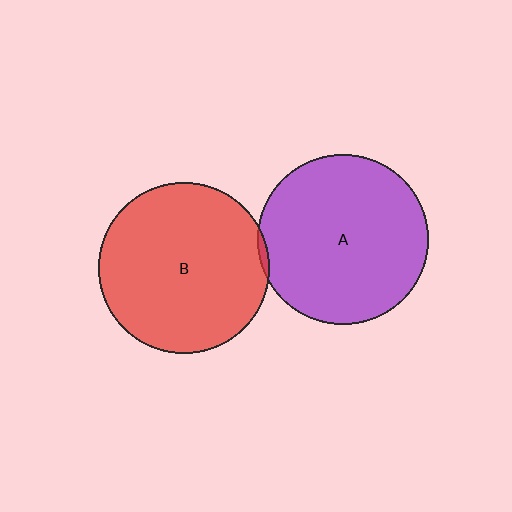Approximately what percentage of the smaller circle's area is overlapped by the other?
Approximately 5%.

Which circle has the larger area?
Circle B (red).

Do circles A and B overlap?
Yes.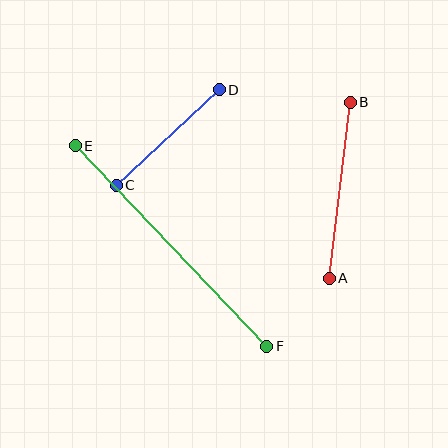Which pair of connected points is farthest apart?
Points E and F are farthest apart.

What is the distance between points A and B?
The distance is approximately 178 pixels.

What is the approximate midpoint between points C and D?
The midpoint is at approximately (168, 137) pixels.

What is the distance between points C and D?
The distance is approximately 141 pixels.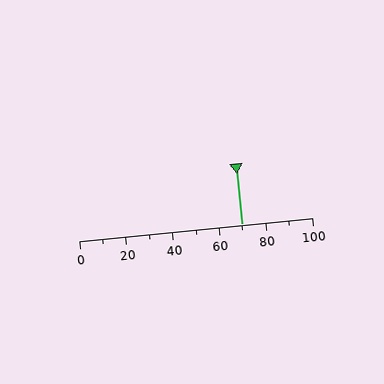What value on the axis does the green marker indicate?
The marker indicates approximately 70.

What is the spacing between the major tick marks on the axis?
The major ticks are spaced 20 apart.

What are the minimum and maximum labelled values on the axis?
The axis runs from 0 to 100.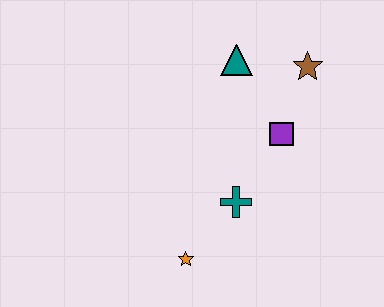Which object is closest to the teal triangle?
The brown star is closest to the teal triangle.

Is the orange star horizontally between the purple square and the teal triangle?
No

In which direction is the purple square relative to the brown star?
The purple square is below the brown star.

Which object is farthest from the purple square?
The orange star is farthest from the purple square.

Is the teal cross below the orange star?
No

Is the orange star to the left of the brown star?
Yes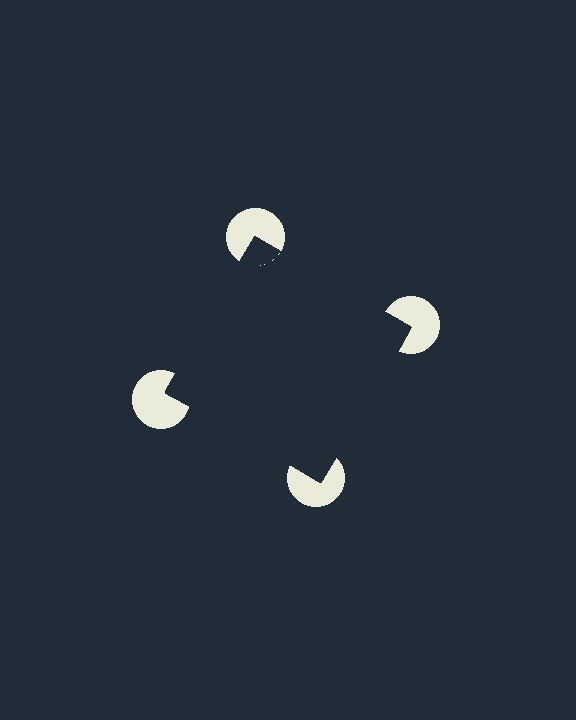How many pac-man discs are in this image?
There are 4 — one at each vertex of the illusory square.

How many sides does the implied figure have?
4 sides.